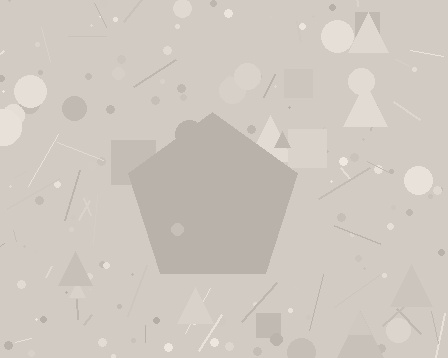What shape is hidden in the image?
A pentagon is hidden in the image.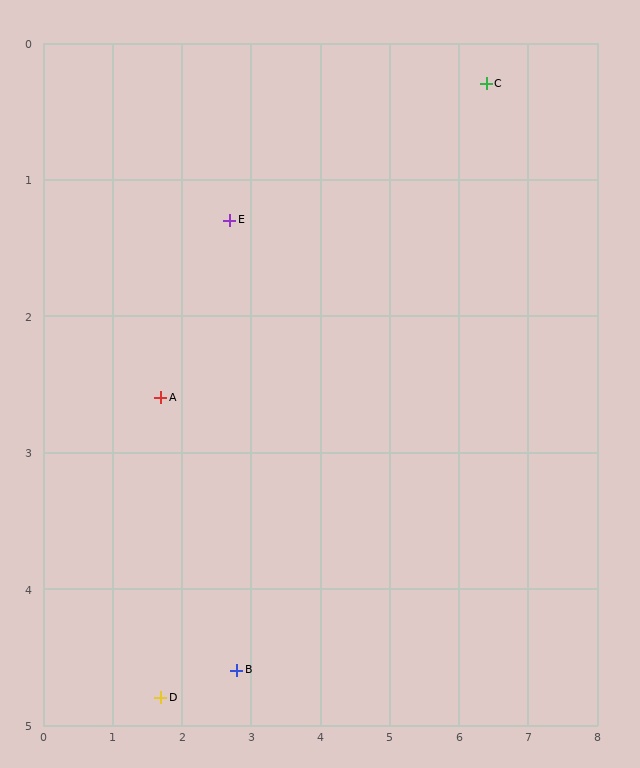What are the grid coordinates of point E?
Point E is at approximately (2.7, 1.3).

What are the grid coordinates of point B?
Point B is at approximately (2.8, 4.6).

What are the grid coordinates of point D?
Point D is at approximately (1.7, 4.8).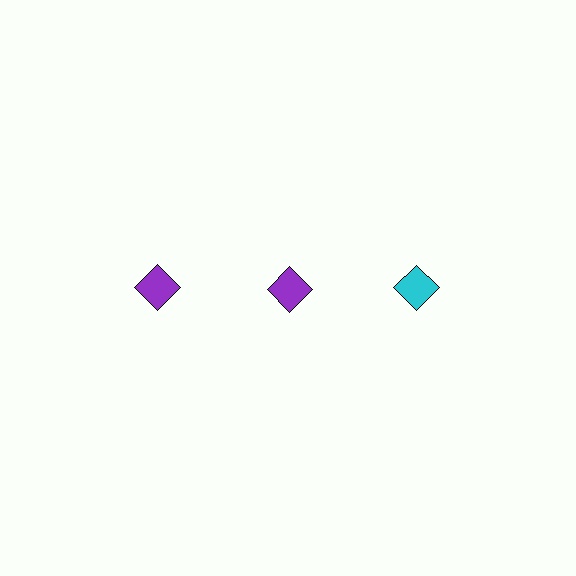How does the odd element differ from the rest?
It has a different color: cyan instead of purple.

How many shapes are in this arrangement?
There are 3 shapes arranged in a grid pattern.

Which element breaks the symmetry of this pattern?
The cyan diamond in the top row, center column breaks the symmetry. All other shapes are purple diamonds.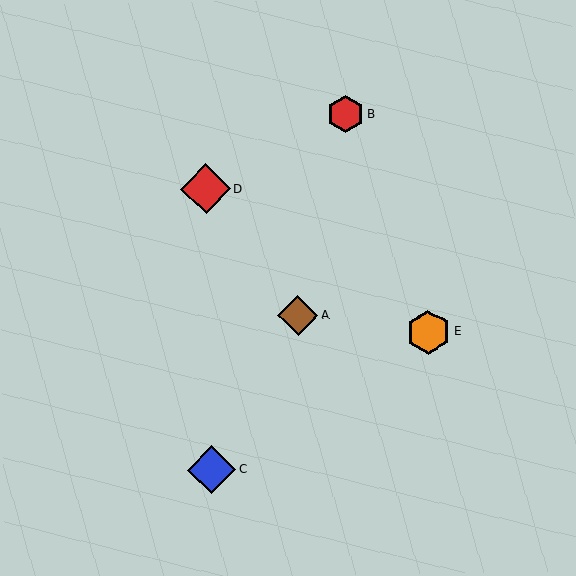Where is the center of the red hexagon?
The center of the red hexagon is at (345, 114).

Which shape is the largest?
The red diamond (labeled D) is the largest.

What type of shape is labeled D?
Shape D is a red diamond.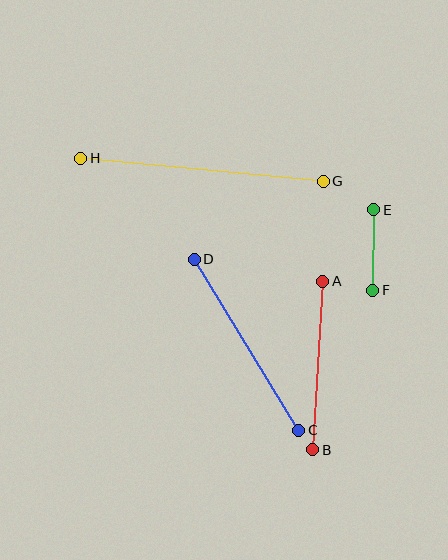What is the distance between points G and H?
The distance is approximately 243 pixels.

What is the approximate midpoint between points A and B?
The midpoint is at approximately (318, 365) pixels.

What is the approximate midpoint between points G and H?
The midpoint is at approximately (202, 170) pixels.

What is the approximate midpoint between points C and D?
The midpoint is at approximately (246, 345) pixels.